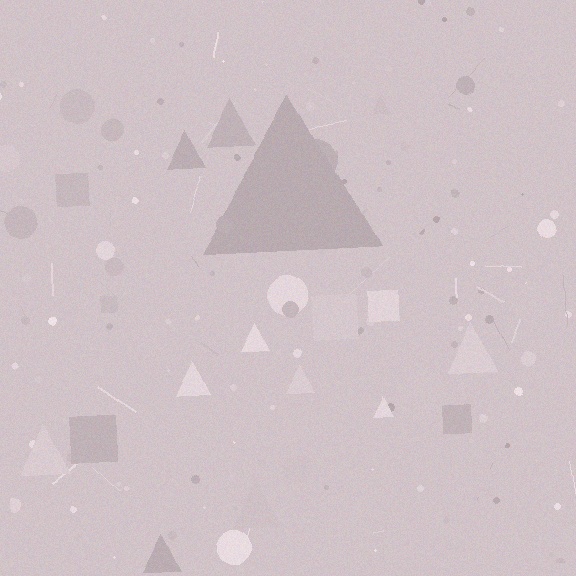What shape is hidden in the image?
A triangle is hidden in the image.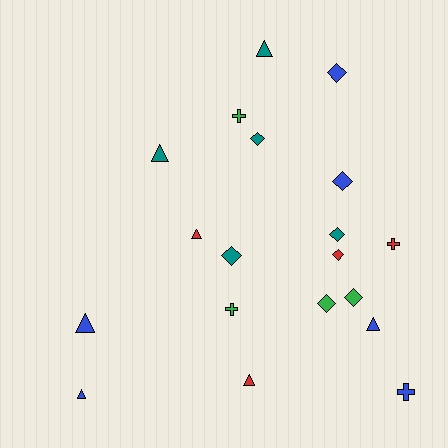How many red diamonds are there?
There is 1 red diamond.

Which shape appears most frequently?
Diamond, with 8 objects.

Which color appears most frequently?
Blue, with 6 objects.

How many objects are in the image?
There are 19 objects.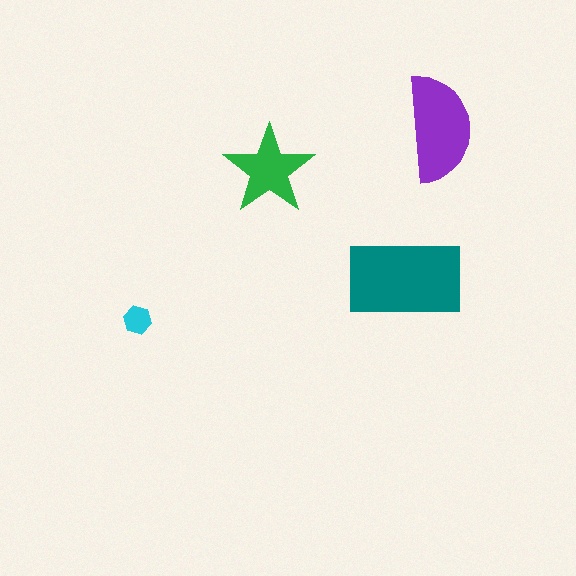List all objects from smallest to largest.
The cyan hexagon, the green star, the purple semicircle, the teal rectangle.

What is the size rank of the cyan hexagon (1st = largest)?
4th.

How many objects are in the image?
There are 4 objects in the image.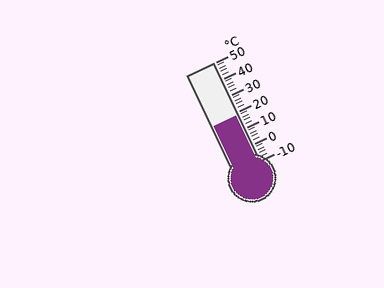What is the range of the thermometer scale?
The thermometer scale ranges from -10°C to 50°C.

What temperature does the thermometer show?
The thermometer shows approximately 18°C.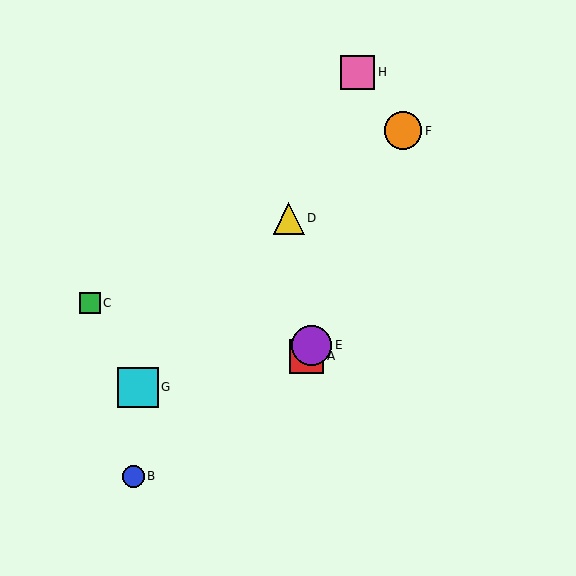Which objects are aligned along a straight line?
Objects A, E, F are aligned along a straight line.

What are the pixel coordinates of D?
Object D is at (289, 218).